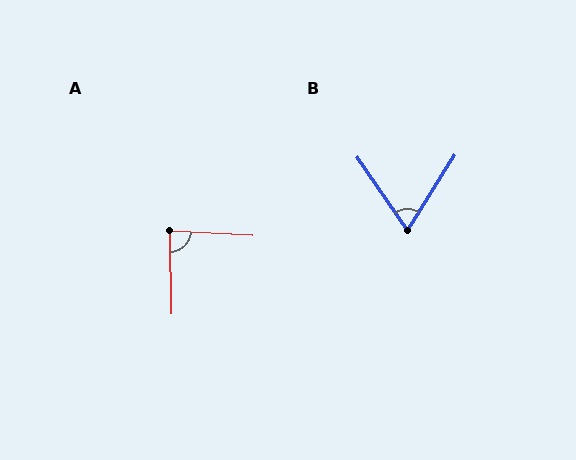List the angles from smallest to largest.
B (67°), A (86°).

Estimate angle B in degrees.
Approximately 67 degrees.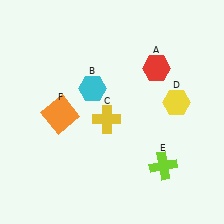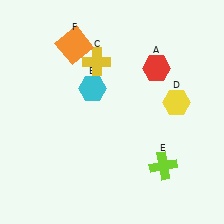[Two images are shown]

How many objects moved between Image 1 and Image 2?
2 objects moved between the two images.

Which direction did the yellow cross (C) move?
The yellow cross (C) moved up.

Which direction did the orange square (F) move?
The orange square (F) moved up.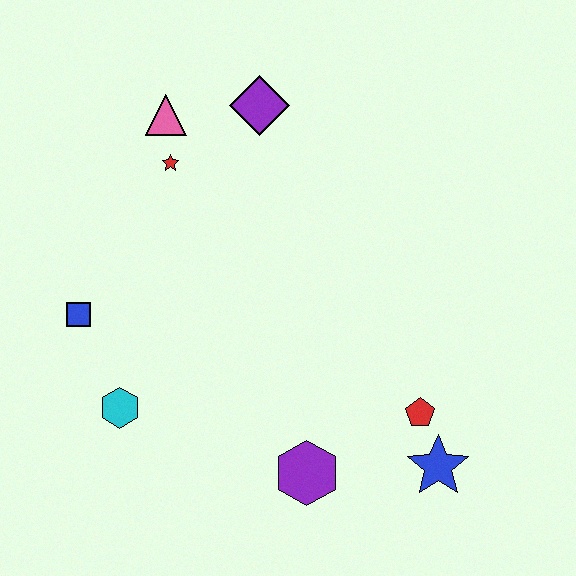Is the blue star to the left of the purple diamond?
No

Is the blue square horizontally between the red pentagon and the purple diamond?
No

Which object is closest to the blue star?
The red pentagon is closest to the blue star.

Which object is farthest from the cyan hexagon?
The purple diamond is farthest from the cyan hexagon.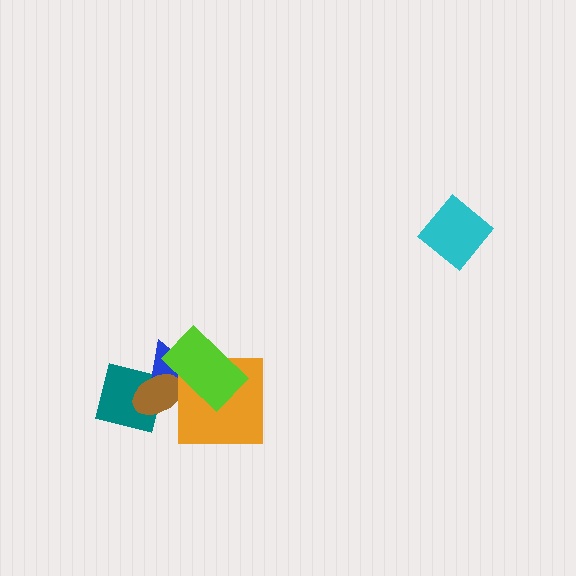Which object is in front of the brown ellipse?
The lime rectangle is in front of the brown ellipse.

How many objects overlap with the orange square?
2 objects overlap with the orange square.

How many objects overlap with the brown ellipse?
3 objects overlap with the brown ellipse.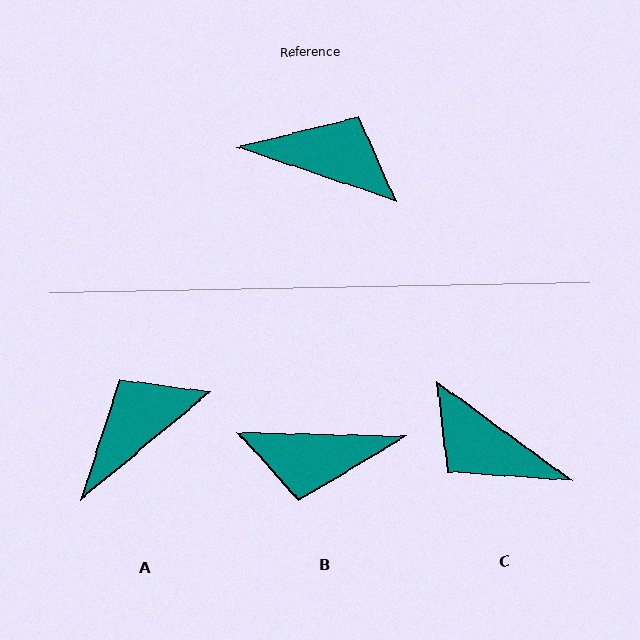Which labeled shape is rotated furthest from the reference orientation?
B, about 163 degrees away.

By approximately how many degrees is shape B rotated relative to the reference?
Approximately 163 degrees clockwise.